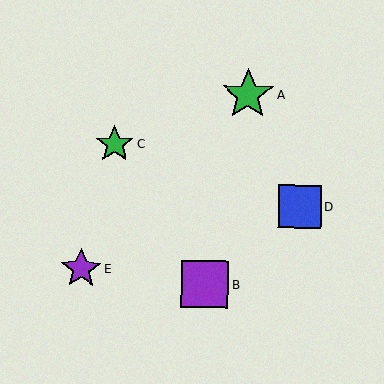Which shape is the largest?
The green star (labeled A) is the largest.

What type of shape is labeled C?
Shape C is a green star.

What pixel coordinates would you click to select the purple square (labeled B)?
Click at (205, 284) to select the purple square B.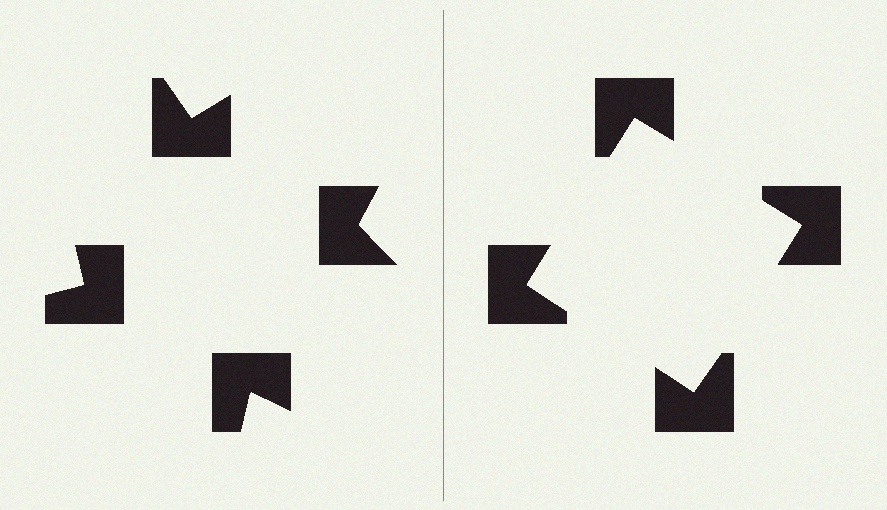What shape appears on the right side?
An illusory square.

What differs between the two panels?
The notched squares are positioned identically on both sides; only the wedge orientations differ. On the right they align to a square; on the left they are misaligned.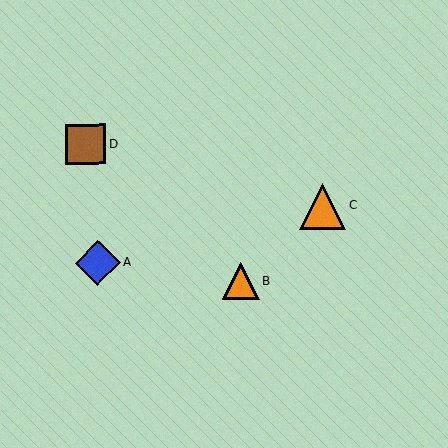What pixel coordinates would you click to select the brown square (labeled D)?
Click at (85, 144) to select the brown square D.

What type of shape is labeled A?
Shape A is a blue diamond.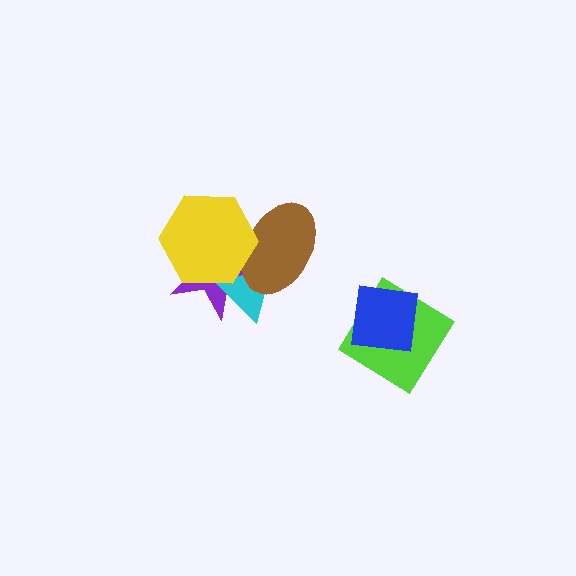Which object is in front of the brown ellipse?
The yellow hexagon is in front of the brown ellipse.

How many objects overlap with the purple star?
3 objects overlap with the purple star.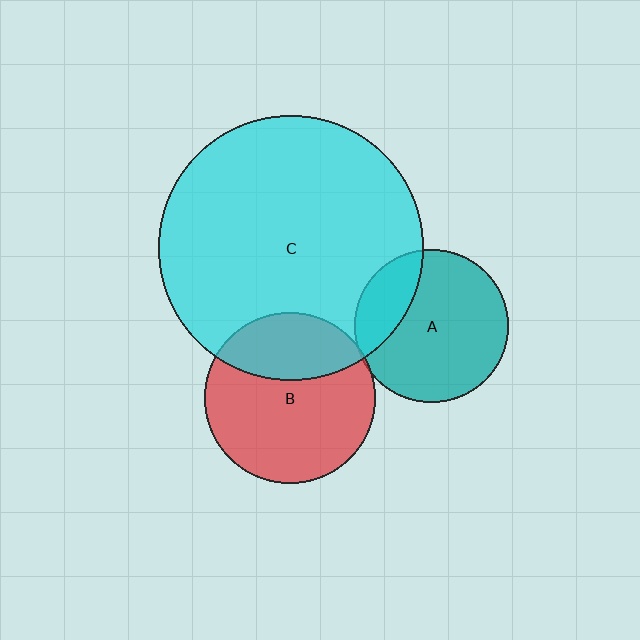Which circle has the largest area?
Circle C (cyan).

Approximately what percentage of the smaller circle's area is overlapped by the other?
Approximately 30%.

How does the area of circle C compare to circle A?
Approximately 3.0 times.